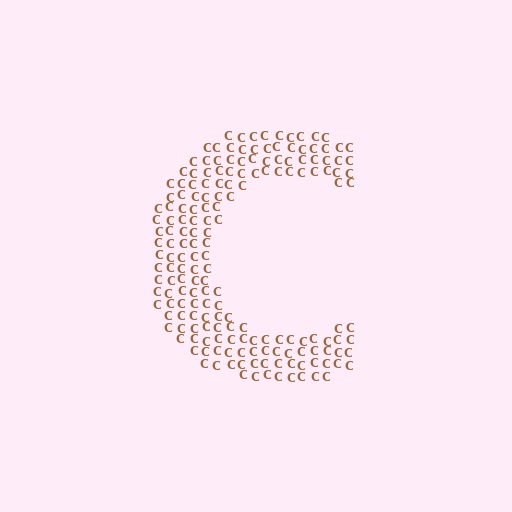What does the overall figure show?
The overall figure shows the letter C.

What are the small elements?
The small elements are letter C's.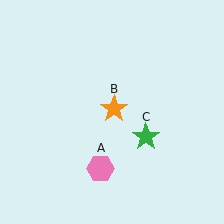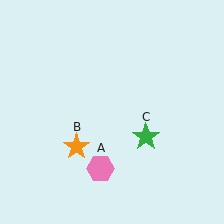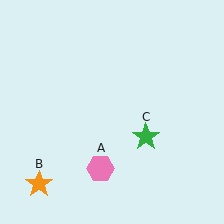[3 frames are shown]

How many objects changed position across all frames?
1 object changed position: orange star (object B).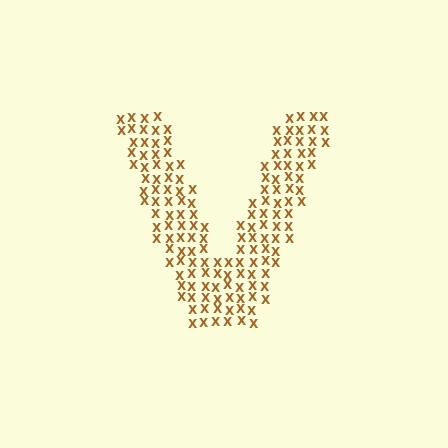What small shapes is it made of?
It is made of small letter X's.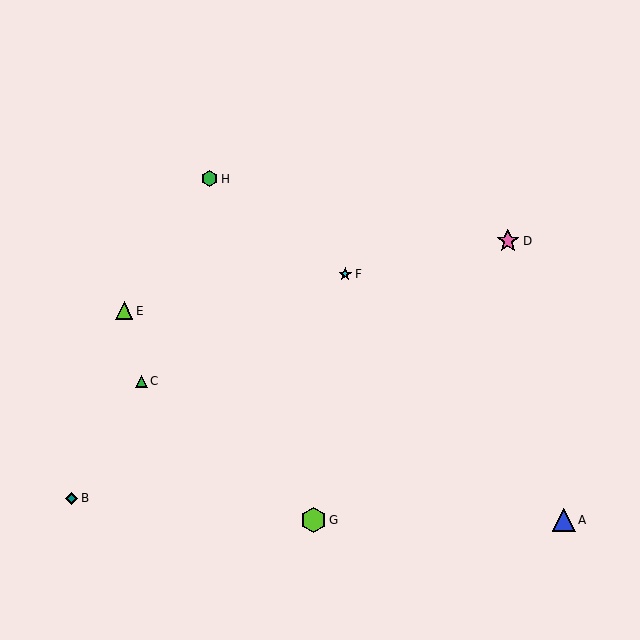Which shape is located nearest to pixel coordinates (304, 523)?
The lime hexagon (labeled G) at (313, 520) is nearest to that location.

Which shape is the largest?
The lime hexagon (labeled G) is the largest.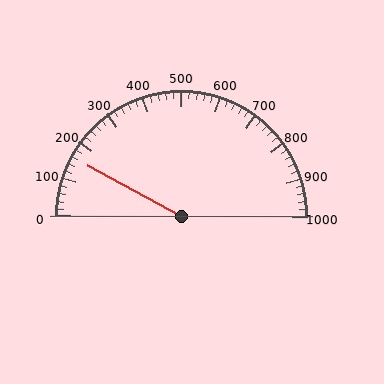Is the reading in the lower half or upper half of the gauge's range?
The reading is in the lower half of the range (0 to 1000).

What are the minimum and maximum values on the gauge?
The gauge ranges from 0 to 1000.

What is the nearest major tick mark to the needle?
The nearest major tick mark is 200.